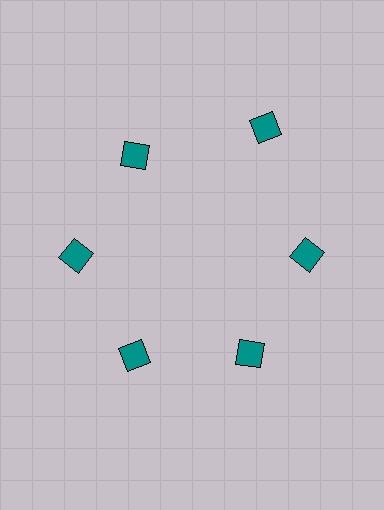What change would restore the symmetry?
The symmetry would be restored by moving it inward, back onto the ring so that all 6 diamonds sit at equal angles and equal distance from the center.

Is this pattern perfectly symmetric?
No. The 6 teal diamonds are arranged in a ring, but one element near the 1 o'clock position is pushed outward from the center, breaking the 6-fold rotational symmetry.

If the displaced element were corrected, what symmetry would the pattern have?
It would have 6-fold rotational symmetry — the pattern would map onto itself every 60 degrees.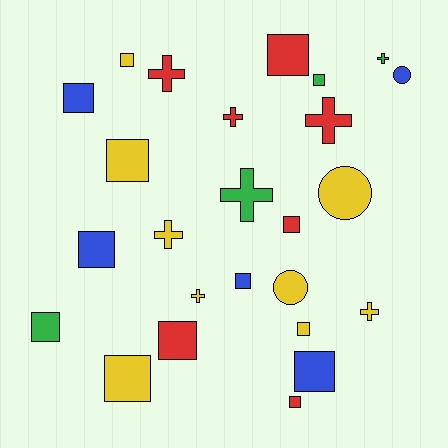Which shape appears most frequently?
Square, with 14 objects.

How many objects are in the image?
There are 25 objects.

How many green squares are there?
There are 2 green squares.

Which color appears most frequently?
Yellow, with 9 objects.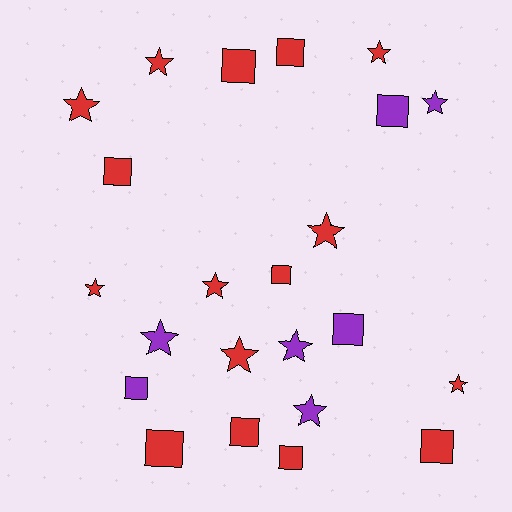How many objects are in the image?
There are 23 objects.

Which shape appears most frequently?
Star, with 12 objects.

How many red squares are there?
There are 8 red squares.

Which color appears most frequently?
Red, with 16 objects.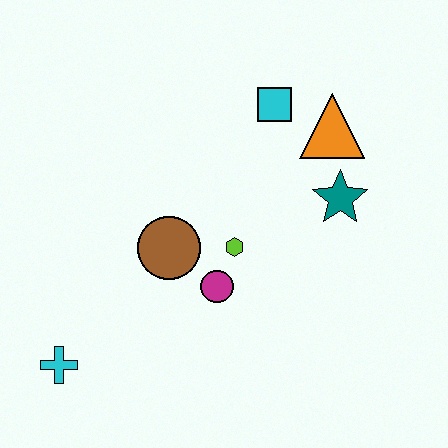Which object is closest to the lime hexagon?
The magenta circle is closest to the lime hexagon.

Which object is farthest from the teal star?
The cyan cross is farthest from the teal star.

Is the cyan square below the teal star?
No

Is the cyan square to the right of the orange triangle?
No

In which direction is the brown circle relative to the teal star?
The brown circle is to the left of the teal star.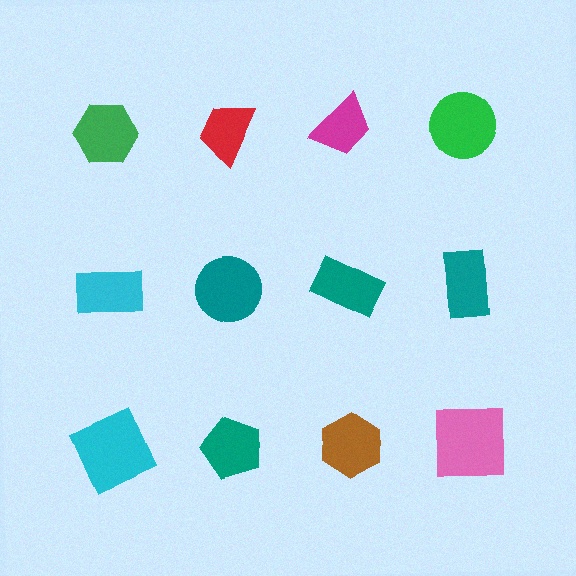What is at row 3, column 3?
A brown hexagon.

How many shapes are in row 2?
4 shapes.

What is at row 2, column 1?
A cyan rectangle.